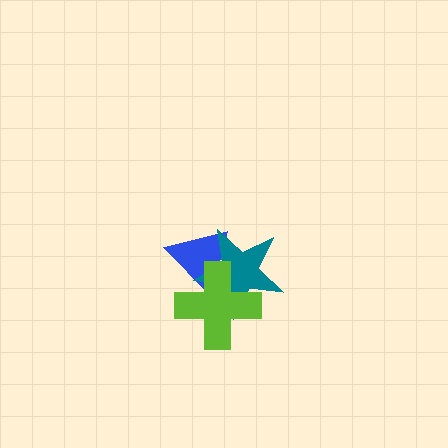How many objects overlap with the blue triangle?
2 objects overlap with the blue triangle.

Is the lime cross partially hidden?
No, no other shape covers it.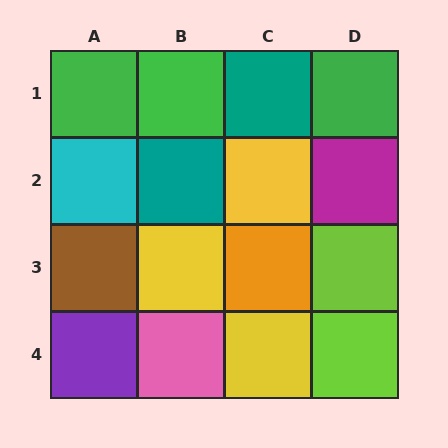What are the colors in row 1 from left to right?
Green, green, teal, green.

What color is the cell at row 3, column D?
Lime.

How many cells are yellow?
3 cells are yellow.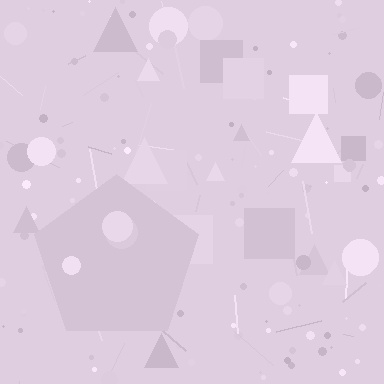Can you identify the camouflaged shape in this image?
The camouflaged shape is a pentagon.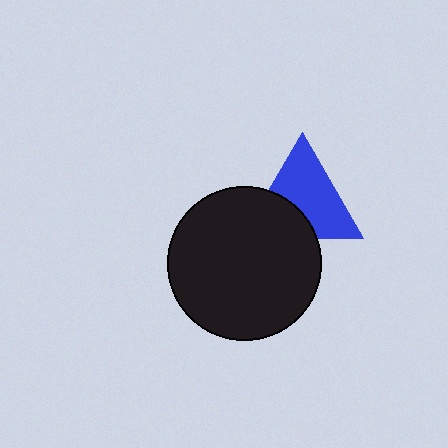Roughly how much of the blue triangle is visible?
Most of it is visible (roughly 65%).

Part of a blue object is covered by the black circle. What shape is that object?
It is a triangle.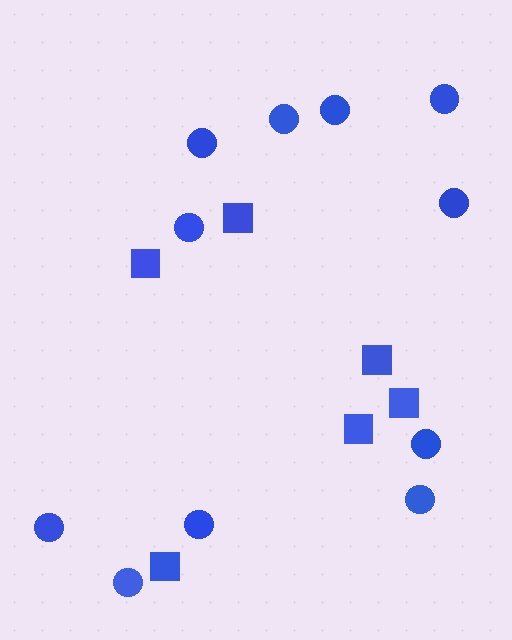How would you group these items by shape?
There are 2 groups: one group of squares (6) and one group of circles (11).